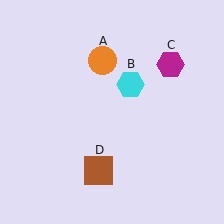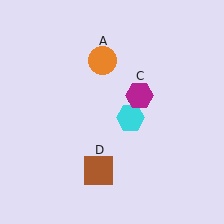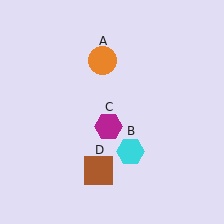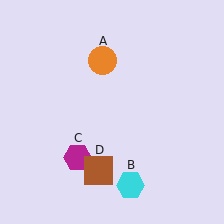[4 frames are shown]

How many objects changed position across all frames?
2 objects changed position: cyan hexagon (object B), magenta hexagon (object C).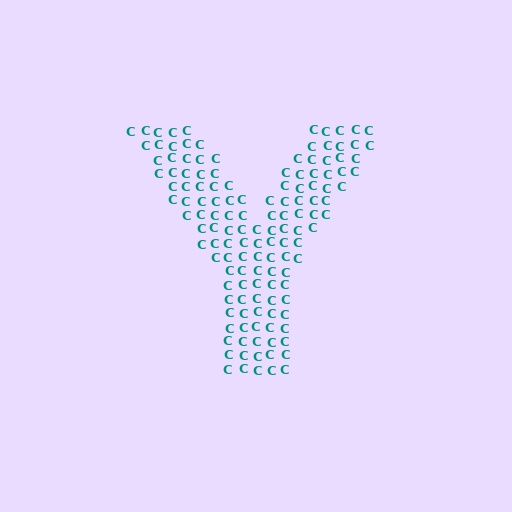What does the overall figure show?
The overall figure shows the letter Y.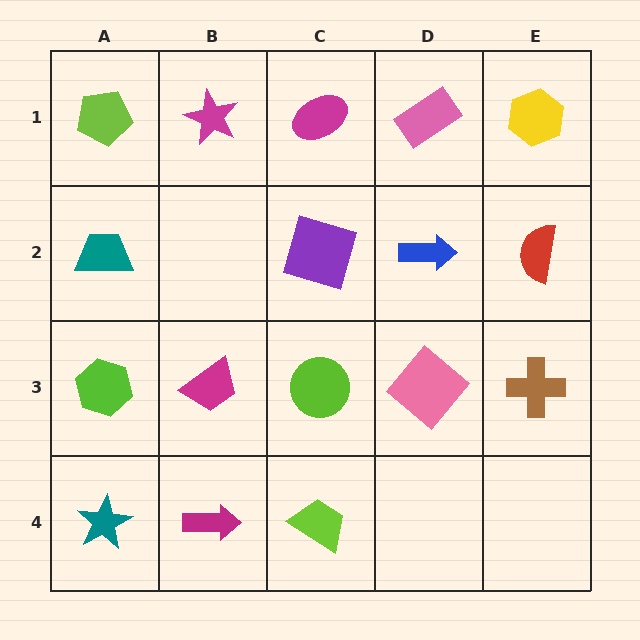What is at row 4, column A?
A teal star.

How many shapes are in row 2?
4 shapes.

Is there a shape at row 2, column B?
No, that cell is empty.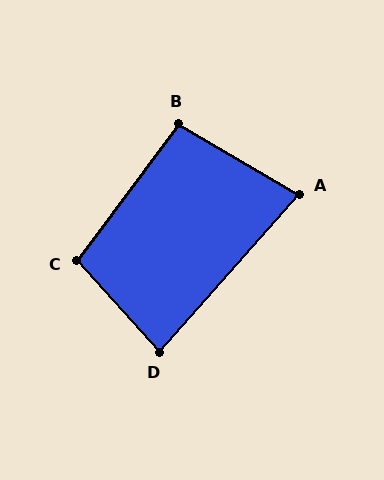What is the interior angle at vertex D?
Approximately 84 degrees (acute).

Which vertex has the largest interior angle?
C, at approximately 101 degrees.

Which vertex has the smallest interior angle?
A, at approximately 79 degrees.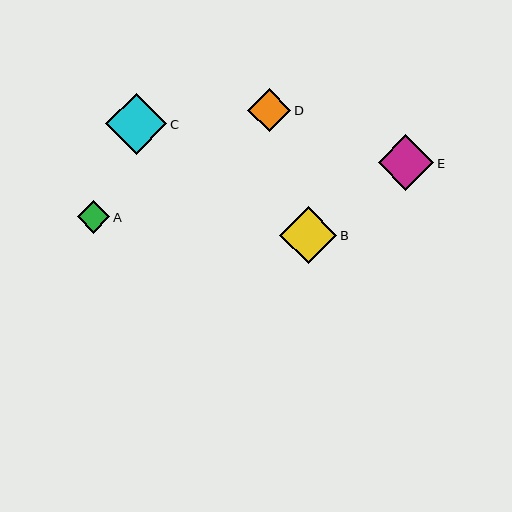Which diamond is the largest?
Diamond C is the largest with a size of approximately 61 pixels.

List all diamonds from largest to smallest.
From largest to smallest: C, B, E, D, A.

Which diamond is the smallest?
Diamond A is the smallest with a size of approximately 33 pixels.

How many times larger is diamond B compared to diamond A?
Diamond B is approximately 1.7 times the size of diamond A.